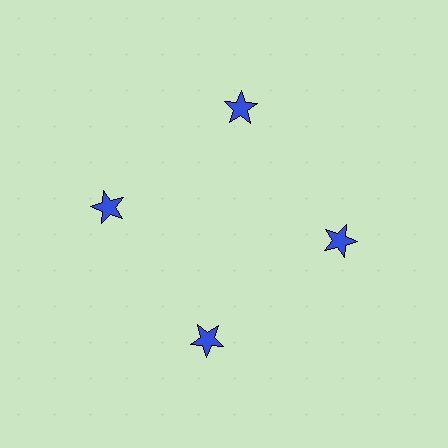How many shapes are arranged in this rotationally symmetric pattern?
There are 4 shapes, arranged in 4 groups of 1.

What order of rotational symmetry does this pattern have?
This pattern has 4-fold rotational symmetry.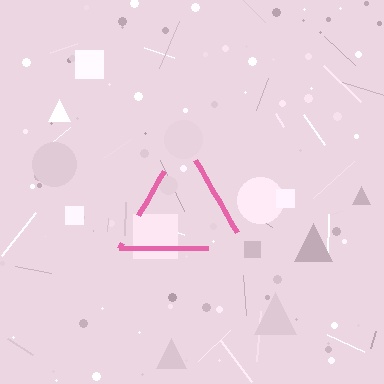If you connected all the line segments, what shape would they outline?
They would outline a triangle.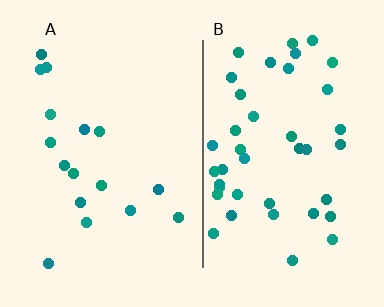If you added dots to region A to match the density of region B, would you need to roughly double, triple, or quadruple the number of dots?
Approximately triple.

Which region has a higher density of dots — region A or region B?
B (the right).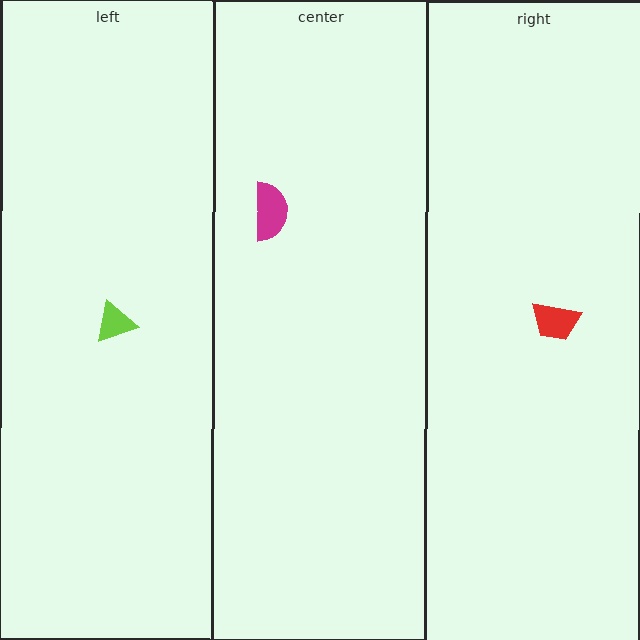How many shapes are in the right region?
1.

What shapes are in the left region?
The lime triangle.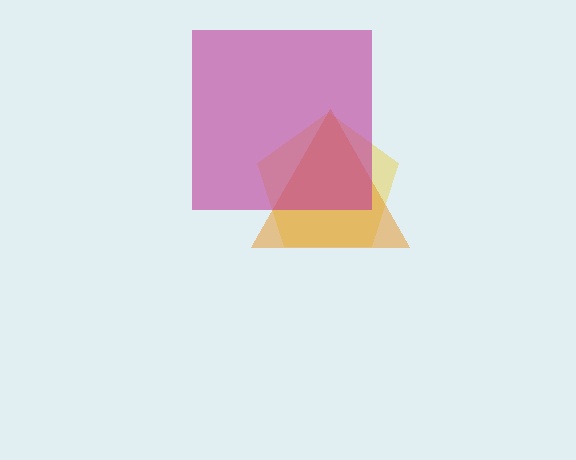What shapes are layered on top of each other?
The layered shapes are: a yellow pentagon, an orange triangle, a magenta square.